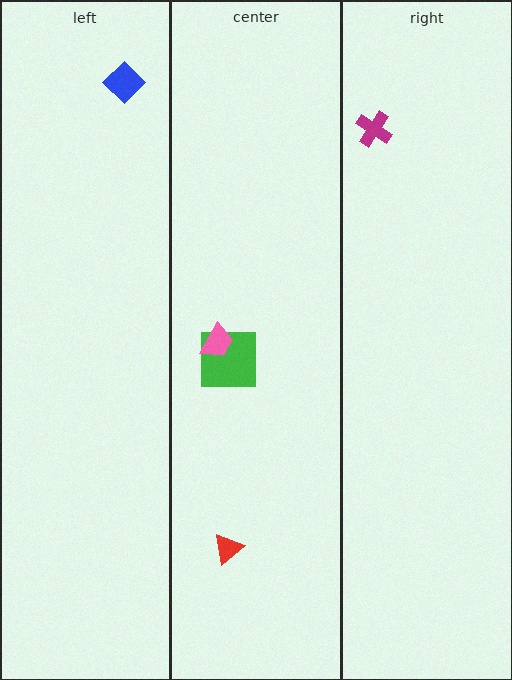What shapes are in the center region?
The green square, the pink trapezoid, the red triangle.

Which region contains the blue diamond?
The left region.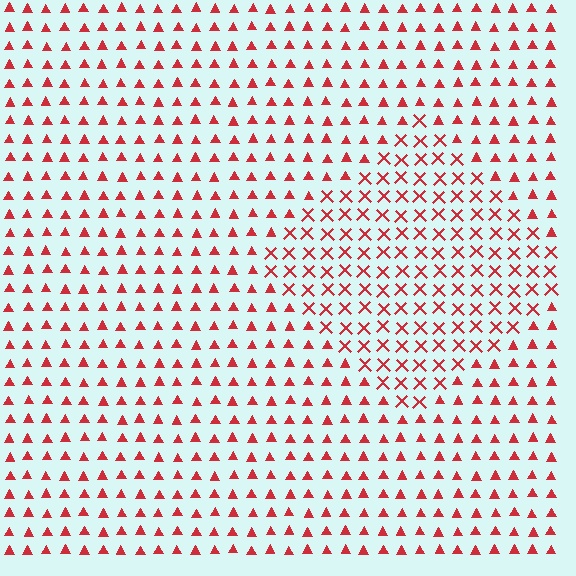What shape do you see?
I see a diamond.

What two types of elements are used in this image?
The image uses X marks inside the diamond region and triangles outside it.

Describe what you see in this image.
The image is filled with small red elements arranged in a uniform grid. A diamond-shaped region contains X marks, while the surrounding area contains triangles. The boundary is defined purely by the change in element shape.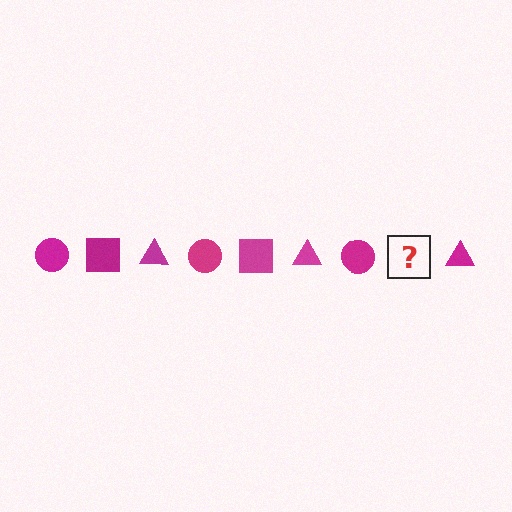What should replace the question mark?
The question mark should be replaced with a magenta square.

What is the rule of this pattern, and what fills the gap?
The rule is that the pattern cycles through circle, square, triangle shapes in magenta. The gap should be filled with a magenta square.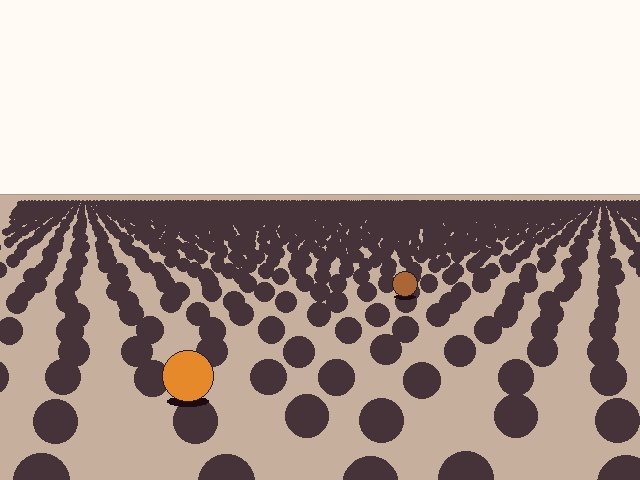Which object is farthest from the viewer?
The brown circle is farthest from the viewer. It appears smaller and the ground texture around it is denser.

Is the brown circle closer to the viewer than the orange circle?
No. The orange circle is closer — you can tell from the texture gradient: the ground texture is coarser near it.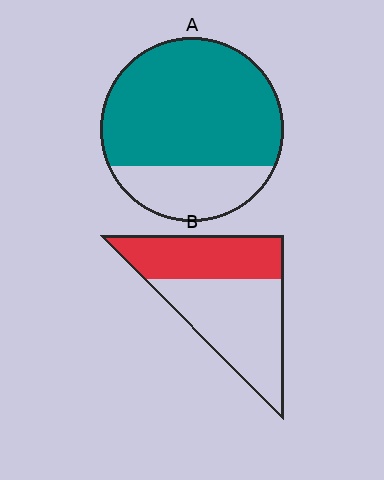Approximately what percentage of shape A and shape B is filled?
A is approximately 75% and B is approximately 40%.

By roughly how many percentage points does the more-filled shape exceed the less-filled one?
By roughly 35 percentage points (A over B).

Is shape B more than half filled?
No.